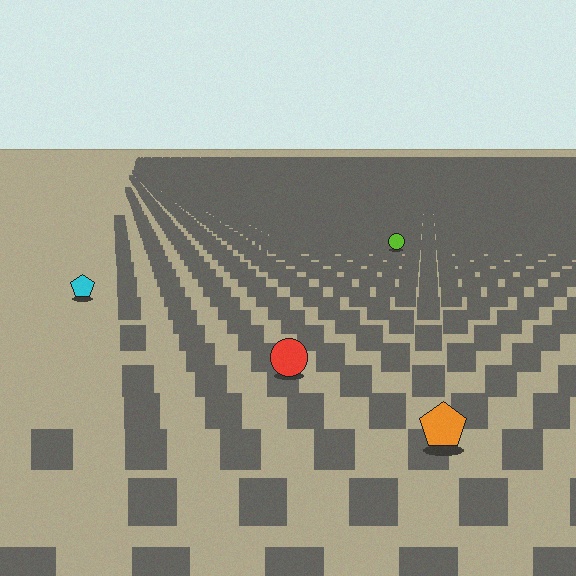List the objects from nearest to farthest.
From nearest to farthest: the orange pentagon, the red circle, the cyan pentagon, the lime circle.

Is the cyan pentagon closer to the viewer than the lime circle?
Yes. The cyan pentagon is closer — you can tell from the texture gradient: the ground texture is coarser near it.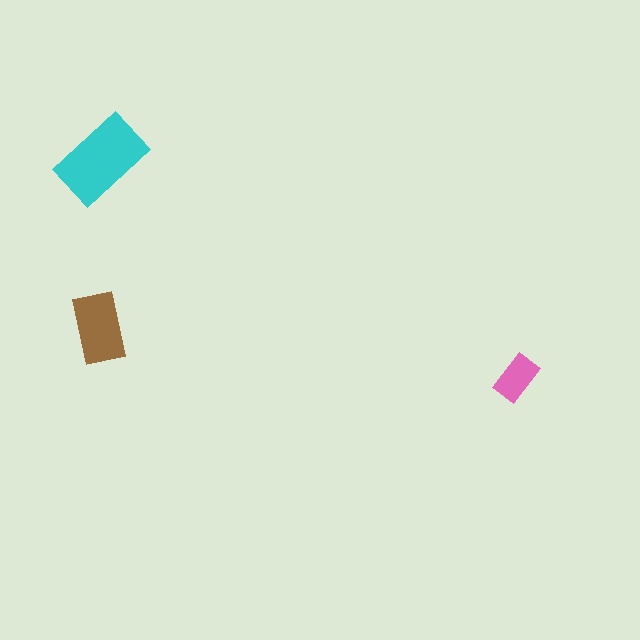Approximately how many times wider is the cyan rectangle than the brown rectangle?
About 1.5 times wider.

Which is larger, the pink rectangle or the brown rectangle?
The brown one.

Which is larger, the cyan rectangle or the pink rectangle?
The cyan one.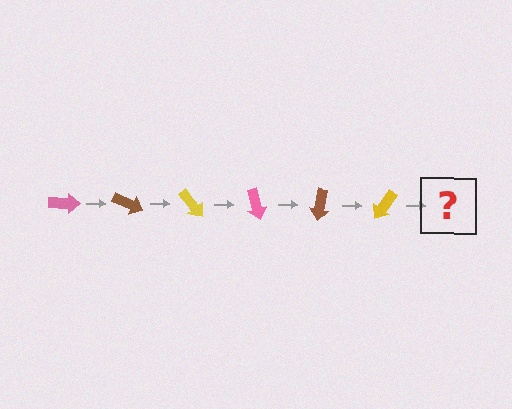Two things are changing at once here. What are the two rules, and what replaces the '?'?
The two rules are that it rotates 25 degrees each step and the color cycles through pink, brown, and yellow. The '?' should be a pink arrow, rotated 150 degrees from the start.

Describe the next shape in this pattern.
It should be a pink arrow, rotated 150 degrees from the start.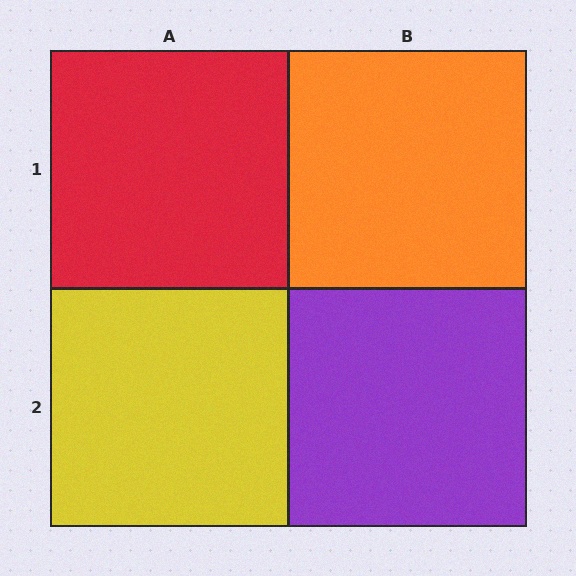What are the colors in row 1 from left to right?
Red, orange.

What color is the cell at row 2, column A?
Yellow.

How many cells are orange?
1 cell is orange.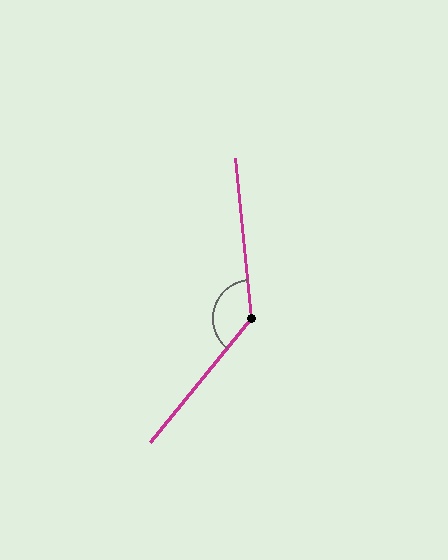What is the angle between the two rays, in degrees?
Approximately 135 degrees.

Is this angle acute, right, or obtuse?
It is obtuse.